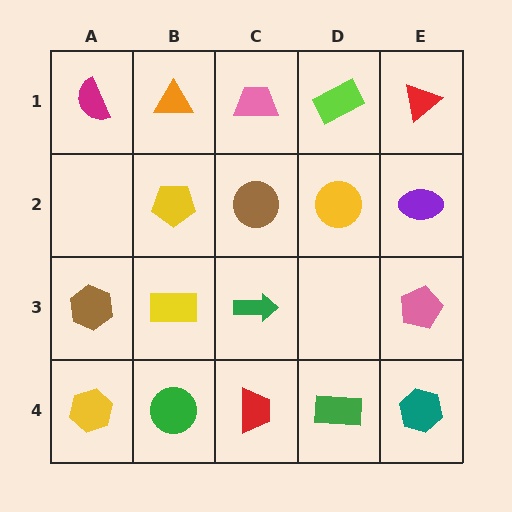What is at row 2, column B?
A yellow pentagon.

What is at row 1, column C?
A pink trapezoid.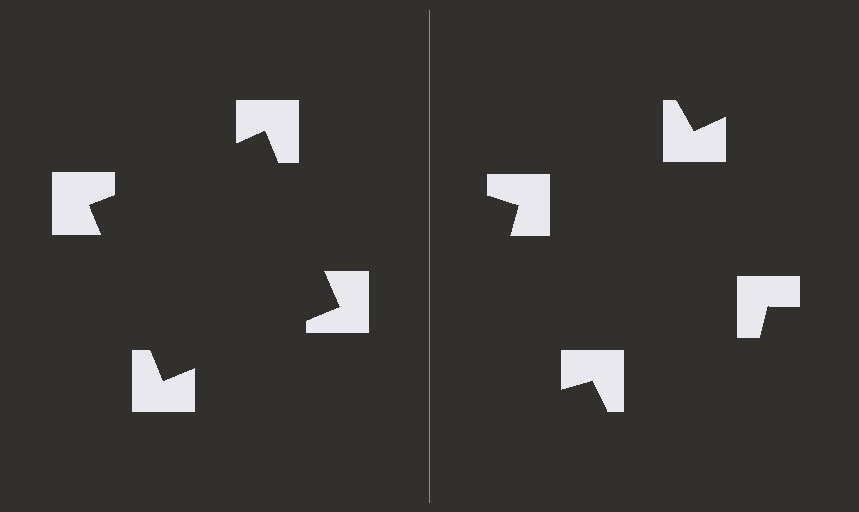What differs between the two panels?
The notched squares are positioned identically on both sides; only the wedge orientations differ. On the left they align to a square; on the right they are misaligned.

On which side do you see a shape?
An illusory square appears on the left side. On the right side the wedge cuts are rotated, so no coherent shape forms.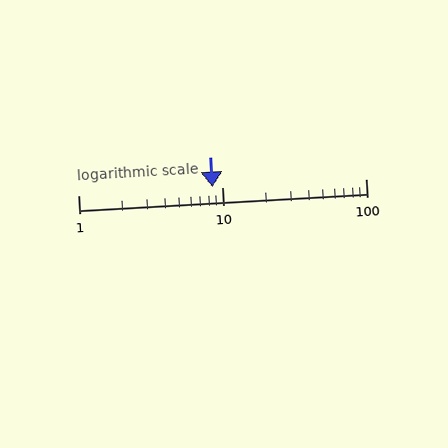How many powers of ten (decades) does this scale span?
The scale spans 2 decades, from 1 to 100.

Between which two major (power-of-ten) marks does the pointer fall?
The pointer is between 1 and 10.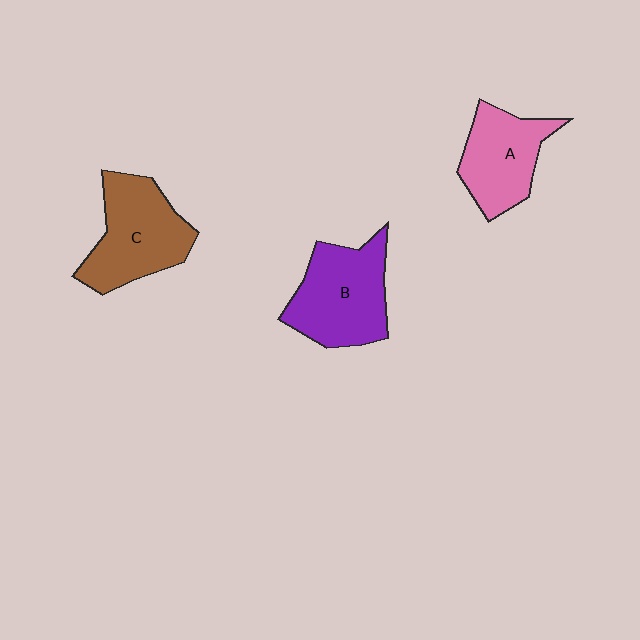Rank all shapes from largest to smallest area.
From largest to smallest: B (purple), C (brown), A (pink).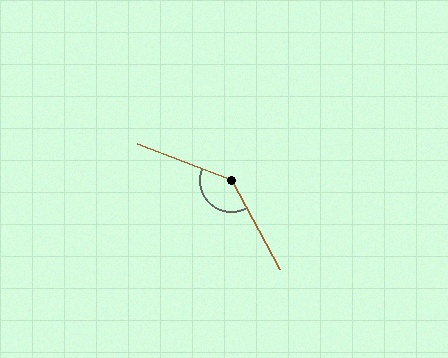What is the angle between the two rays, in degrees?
Approximately 139 degrees.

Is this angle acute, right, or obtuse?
It is obtuse.